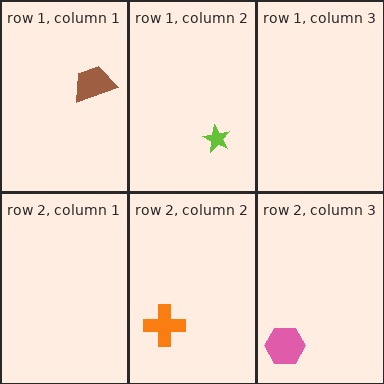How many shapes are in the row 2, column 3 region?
1.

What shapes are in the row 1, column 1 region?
The brown trapezoid.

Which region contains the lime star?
The row 1, column 2 region.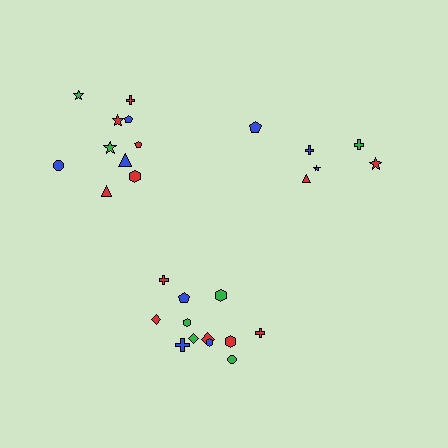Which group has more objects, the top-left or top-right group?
The top-left group.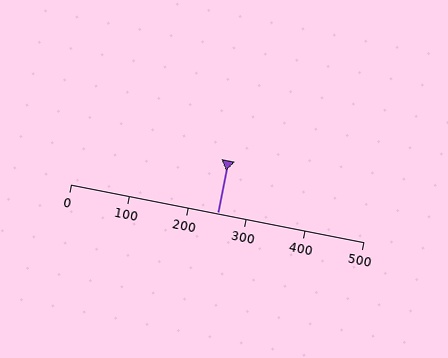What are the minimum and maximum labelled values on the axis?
The axis runs from 0 to 500.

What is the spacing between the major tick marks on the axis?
The major ticks are spaced 100 apart.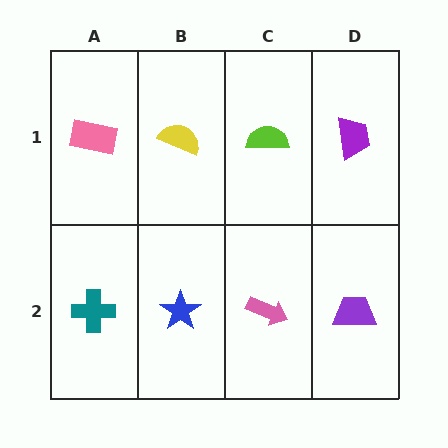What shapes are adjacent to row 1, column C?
A pink arrow (row 2, column C), a yellow semicircle (row 1, column B), a purple trapezoid (row 1, column D).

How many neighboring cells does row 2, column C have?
3.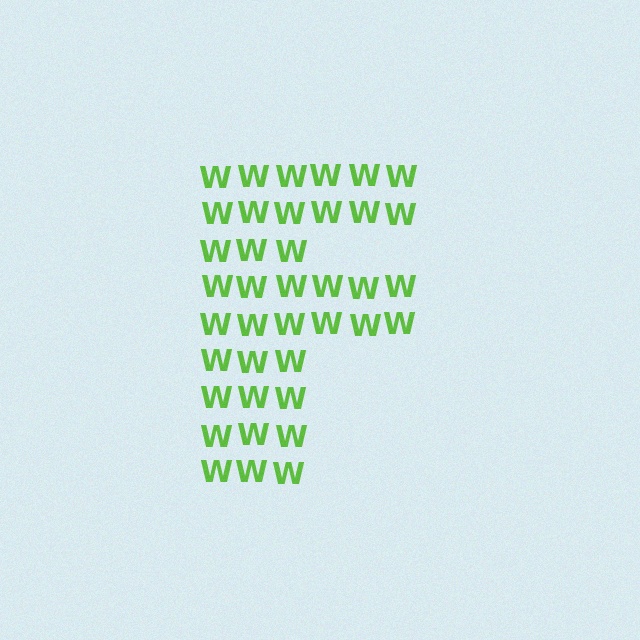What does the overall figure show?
The overall figure shows the letter F.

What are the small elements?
The small elements are letter W's.